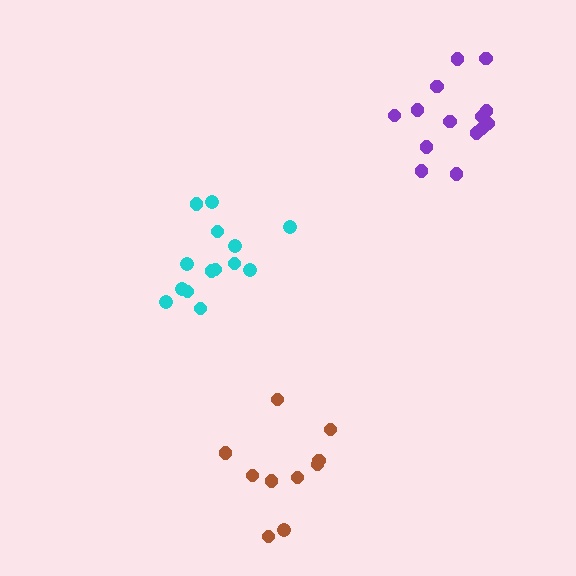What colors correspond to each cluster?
The clusters are colored: cyan, brown, purple.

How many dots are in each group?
Group 1: 14 dots, Group 2: 10 dots, Group 3: 14 dots (38 total).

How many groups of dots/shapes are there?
There are 3 groups.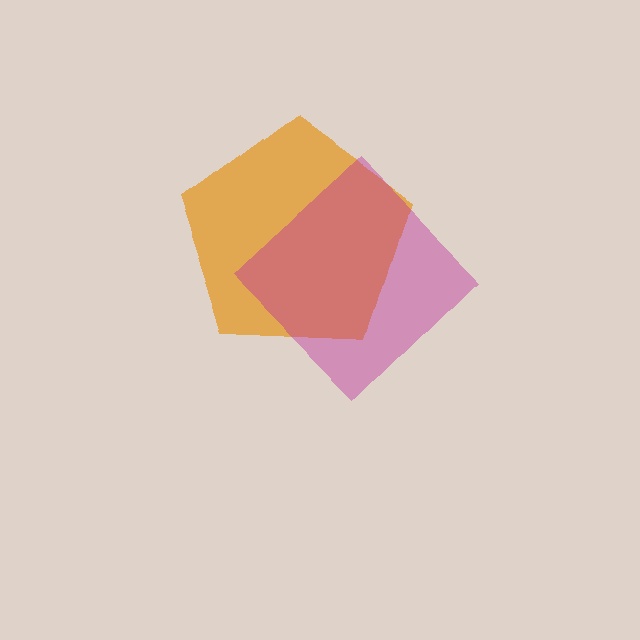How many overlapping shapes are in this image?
There are 2 overlapping shapes in the image.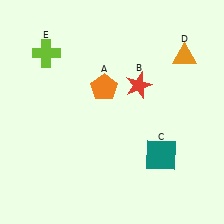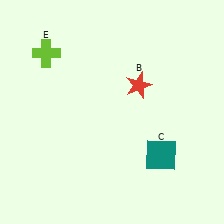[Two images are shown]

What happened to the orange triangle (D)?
The orange triangle (D) was removed in Image 2. It was in the top-right area of Image 1.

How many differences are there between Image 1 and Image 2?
There are 2 differences between the two images.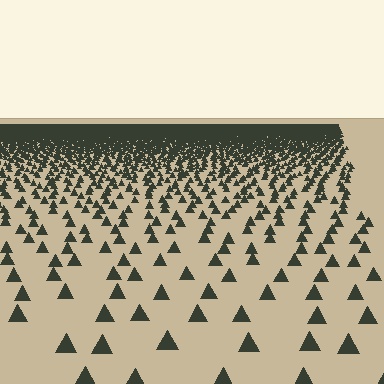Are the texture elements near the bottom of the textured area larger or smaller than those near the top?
Larger. Near the bottom, elements are closer to the viewer and appear at a bigger on-screen size.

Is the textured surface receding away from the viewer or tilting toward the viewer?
The surface is receding away from the viewer. Texture elements get smaller and denser toward the top.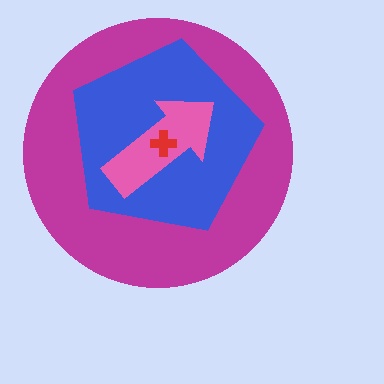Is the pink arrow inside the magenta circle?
Yes.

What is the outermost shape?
The magenta circle.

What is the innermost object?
The red cross.